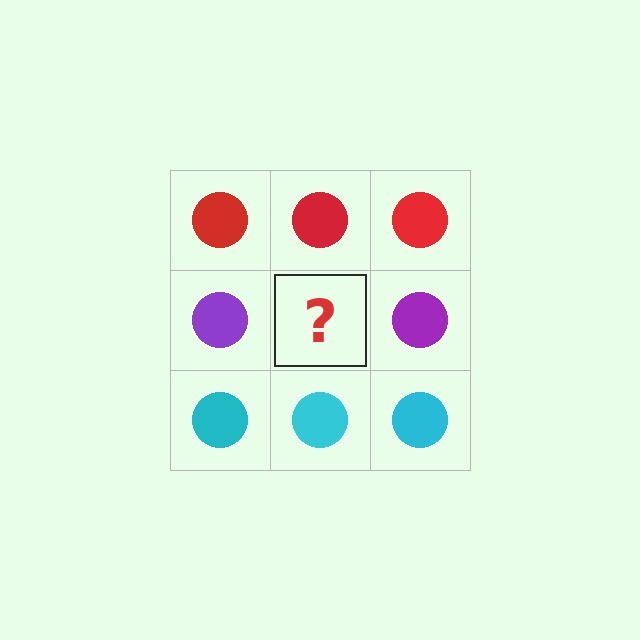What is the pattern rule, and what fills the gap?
The rule is that each row has a consistent color. The gap should be filled with a purple circle.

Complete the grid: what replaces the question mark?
The question mark should be replaced with a purple circle.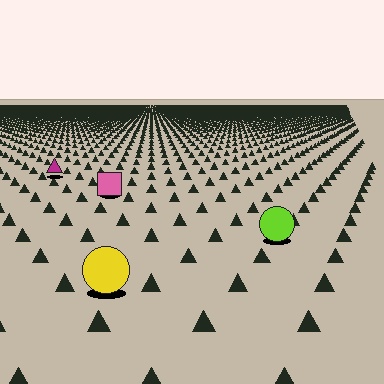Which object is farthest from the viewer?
The magenta triangle is farthest from the viewer. It appears smaller and the ground texture around it is denser.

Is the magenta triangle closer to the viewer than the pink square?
No. The pink square is closer — you can tell from the texture gradient: the ground texture is coarser near it.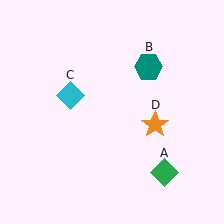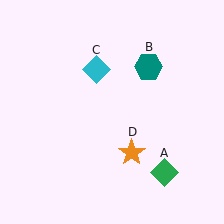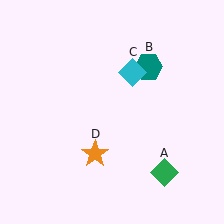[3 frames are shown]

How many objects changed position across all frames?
2 objects changed position: cyan diamond (object C), orange star (object D).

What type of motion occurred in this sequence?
The cyan diamond (object C), orange star (object D) rotated clockwise around the center of the scene.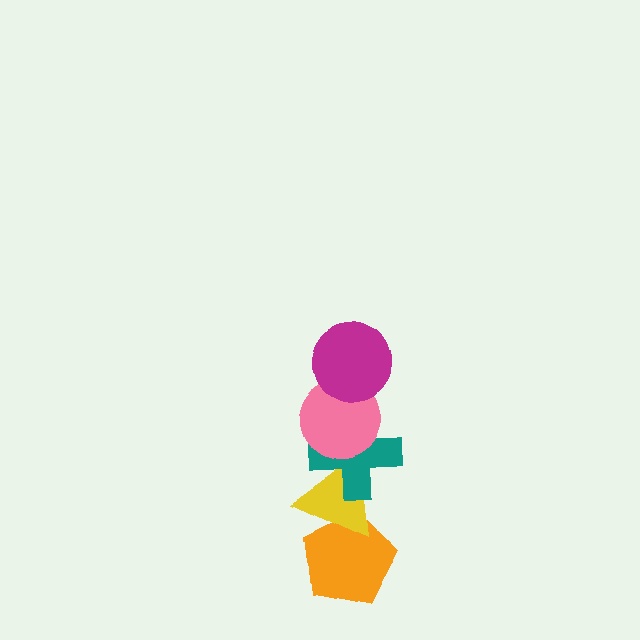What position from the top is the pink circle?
The pink circle is 2nd from the top.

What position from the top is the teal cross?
The teal cross is 3rd from the top.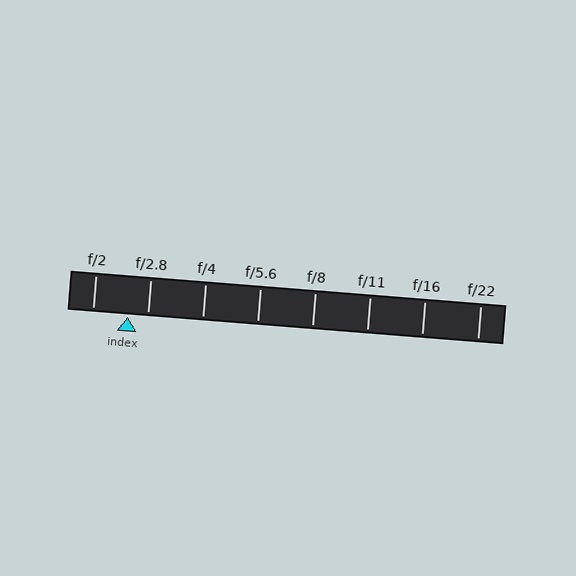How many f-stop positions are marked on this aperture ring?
There are 8 f-stop positions marked.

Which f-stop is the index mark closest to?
The index mark is closest to f/2.8.